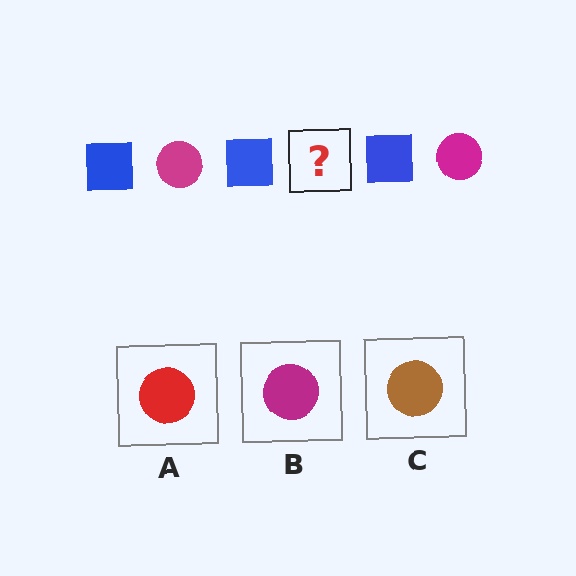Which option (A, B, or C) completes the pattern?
B.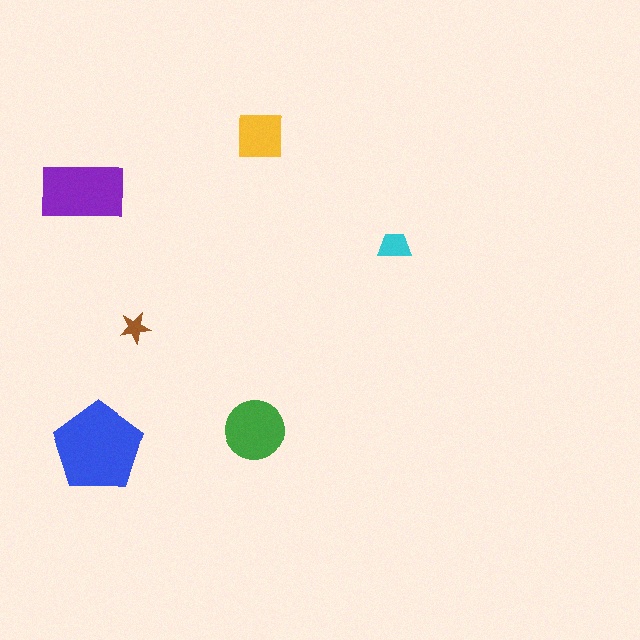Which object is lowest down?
The blue pentagon is bottommost.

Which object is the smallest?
The brown star.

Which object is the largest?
The blue pentagon.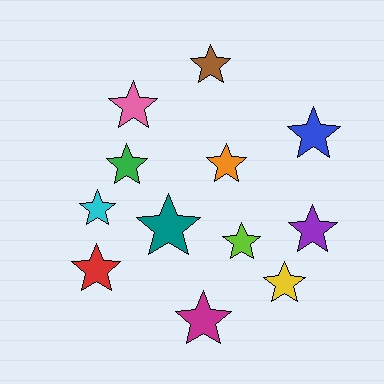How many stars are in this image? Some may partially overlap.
There are 12 stars.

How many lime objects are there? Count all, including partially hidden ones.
There is 1 lime object.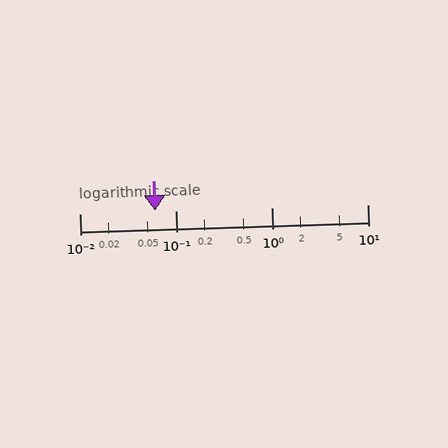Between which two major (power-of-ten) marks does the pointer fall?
The pointer is between 0.01 and 0.1.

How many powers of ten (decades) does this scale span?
The scale spans 3 decades, from 0.01 to 10.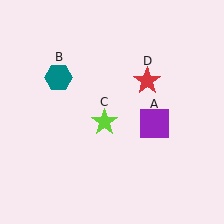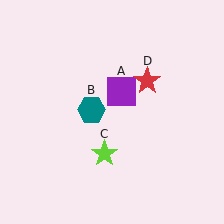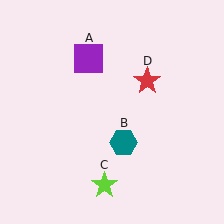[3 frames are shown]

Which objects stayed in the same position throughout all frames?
Red star (object D) remained stationary.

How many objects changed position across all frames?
3 objects changed position: purple square (object A), teal hexagon (object B), lime star (object C).